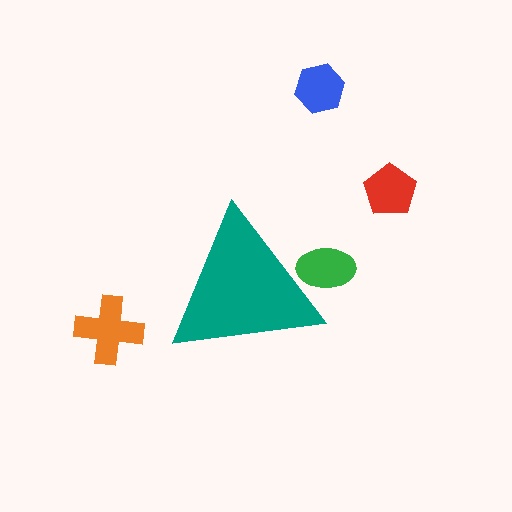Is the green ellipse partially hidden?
Yes, the green ellipse is partially hidden behind the teal triangle.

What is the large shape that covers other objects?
A teal triangle.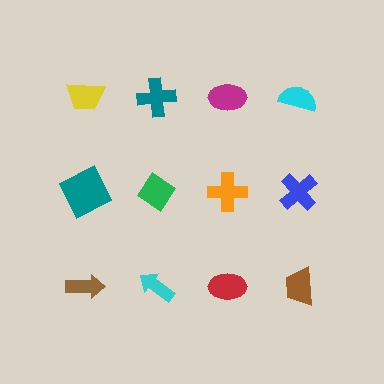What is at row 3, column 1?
A brown arrow.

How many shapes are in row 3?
4 shapes.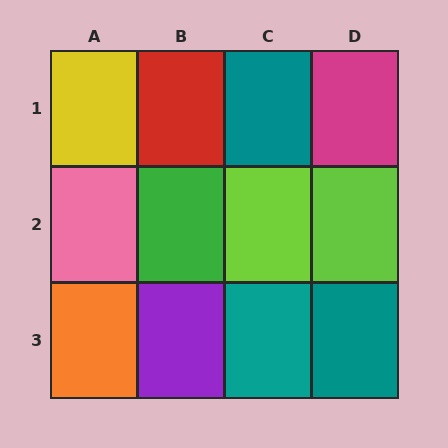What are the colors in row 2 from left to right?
Pink, green, lime, lime.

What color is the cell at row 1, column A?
Yellow.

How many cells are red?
1 cell is red.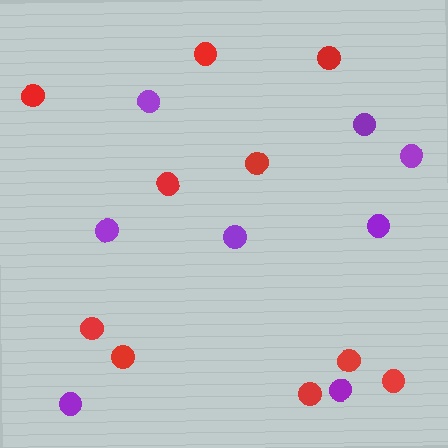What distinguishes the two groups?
There are 2 groups: one group of red circles (10) and one group of purple circles (8).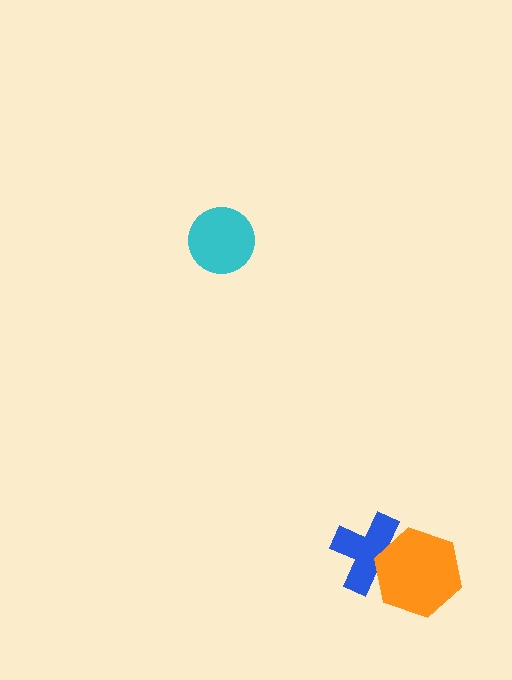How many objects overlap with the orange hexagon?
1 object overlaps with the orange hexagon.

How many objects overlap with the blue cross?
1 object overlaps with the blue cross.